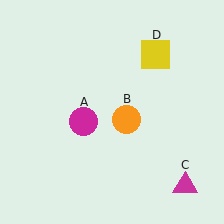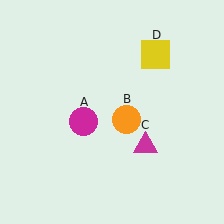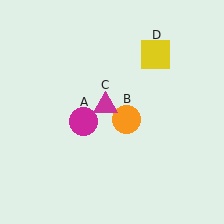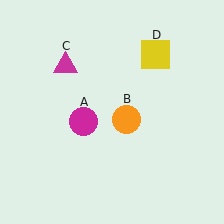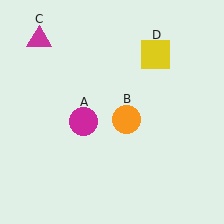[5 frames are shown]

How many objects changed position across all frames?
1 object changed position: magenta triangle (object C).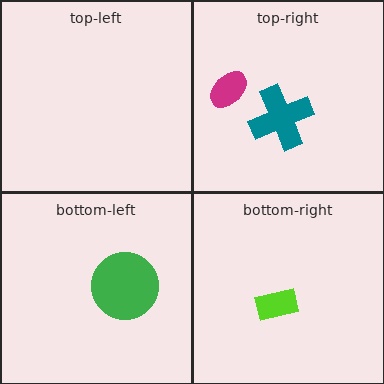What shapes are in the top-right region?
The teal cross, the magenta ellipse.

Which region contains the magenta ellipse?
The top-right region.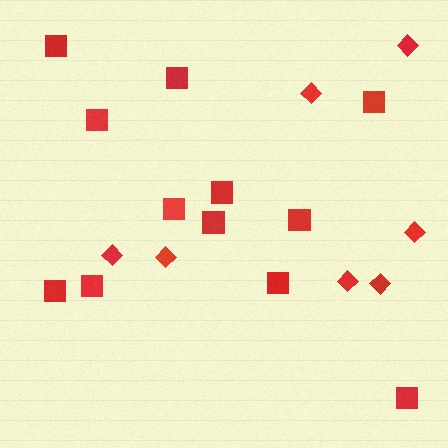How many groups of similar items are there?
There are 2 groups: one group of diamonds (7) and one group of squares (12).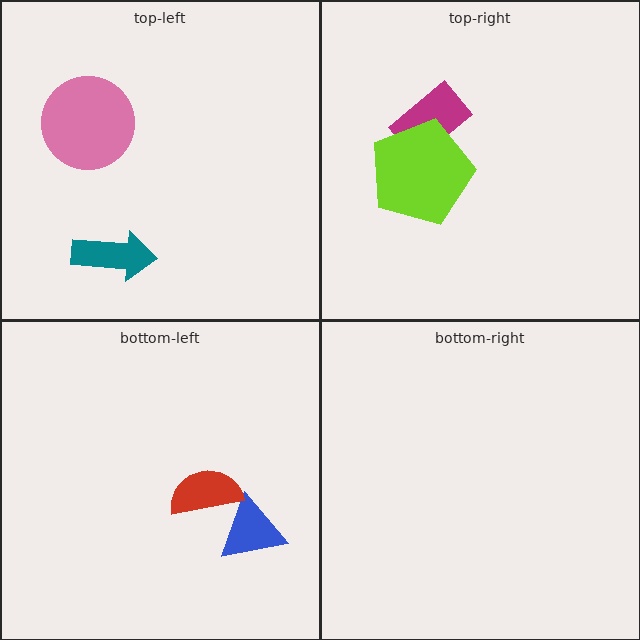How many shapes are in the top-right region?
2.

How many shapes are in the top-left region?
2.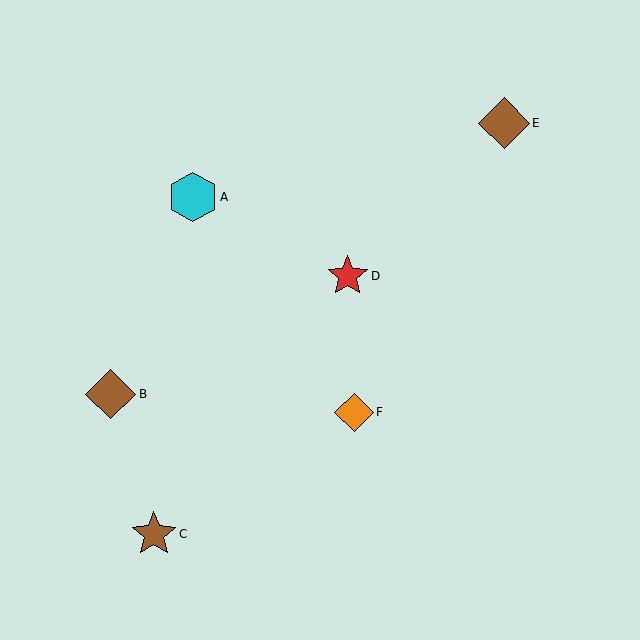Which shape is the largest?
The brown diamond (labeled E) is the largest.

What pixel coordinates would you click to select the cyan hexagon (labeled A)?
Click at (193, 197) to select the cyan hexagon A.